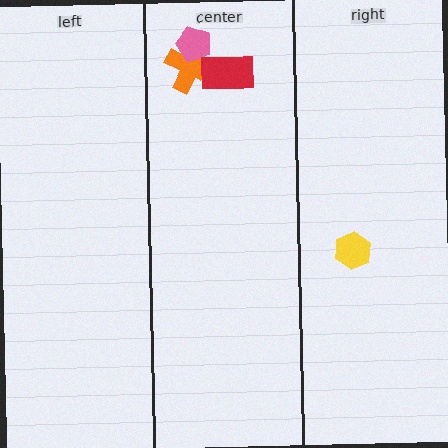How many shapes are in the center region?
3.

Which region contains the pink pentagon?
The center region.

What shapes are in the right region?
The yellow hexagon.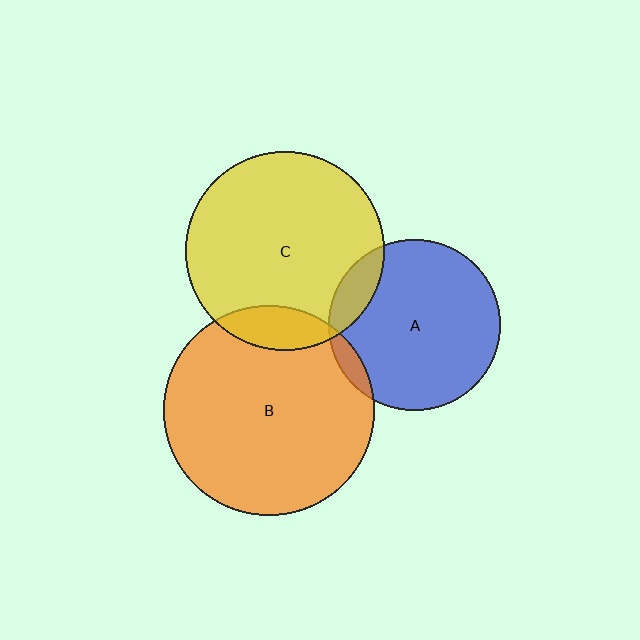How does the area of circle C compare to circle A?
Approximately 1.4 times.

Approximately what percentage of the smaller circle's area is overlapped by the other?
Approximately 15%.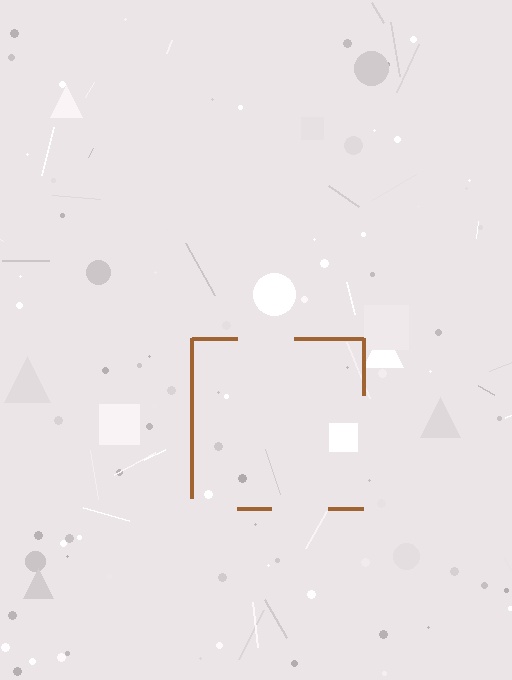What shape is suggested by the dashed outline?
The dashed outline suggests a square.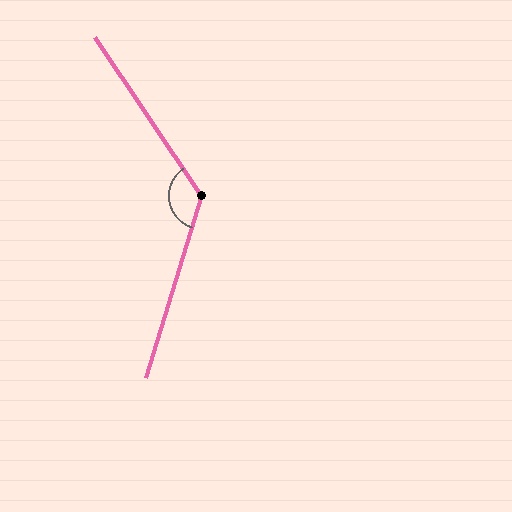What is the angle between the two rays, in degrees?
Approximately 129 degrees.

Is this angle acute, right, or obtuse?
It is obtuse.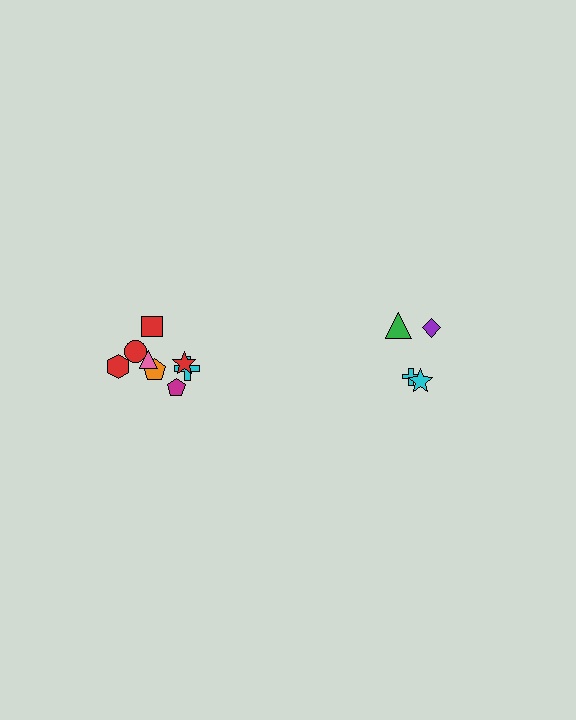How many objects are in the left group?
There are 8 objects.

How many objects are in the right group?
There are 4 objects.